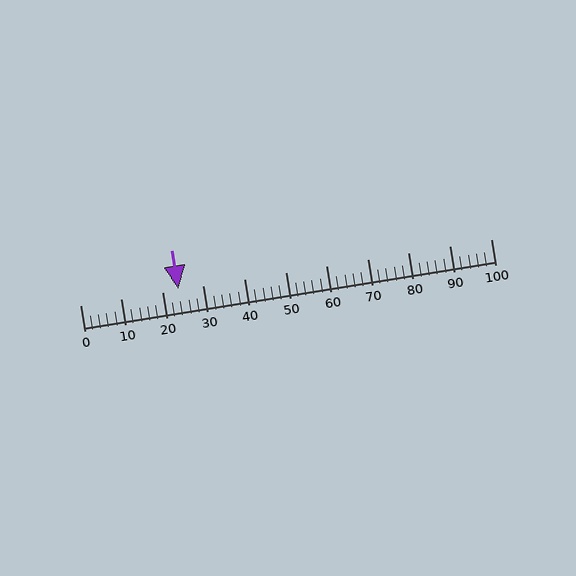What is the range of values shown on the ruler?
The ruler shows values from 0 to 100.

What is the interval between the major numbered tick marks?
The major tick marks are spaced 10 units apart.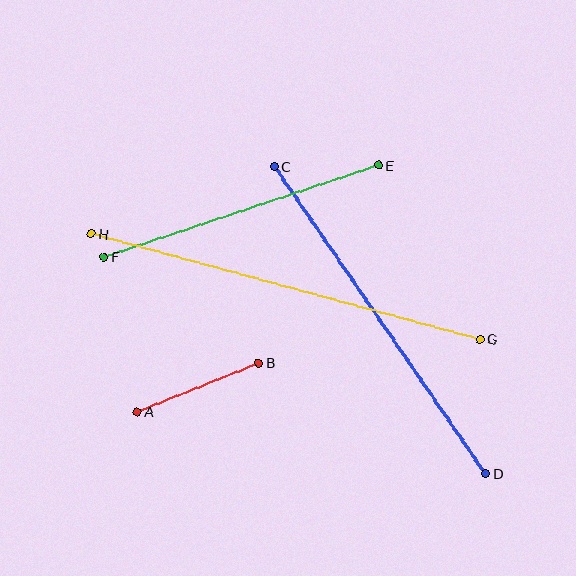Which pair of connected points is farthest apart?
Points G and H are farthest apart.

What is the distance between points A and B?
The distance is approximately 131 pixels.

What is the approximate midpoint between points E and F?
The midpoint is at approximately (241, 211) pixels.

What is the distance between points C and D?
The distance is approximately 373 pixels.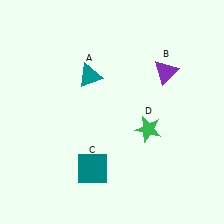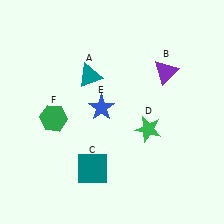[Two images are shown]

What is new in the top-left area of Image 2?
A blue star (E) was added in the top-left area of Image 2.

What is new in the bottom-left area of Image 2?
A green hexagon (F) was added in the bottom-left area of Image 2.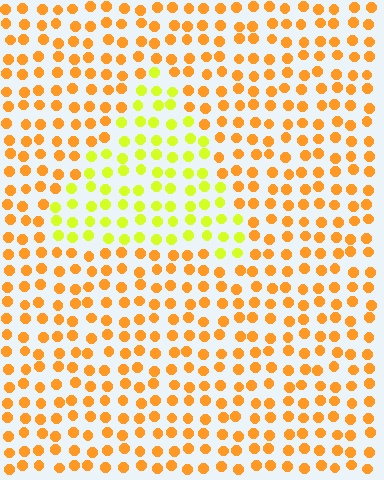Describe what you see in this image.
The image is filled with small orange elements in a uniform arrangement. A triangle-shaped region is visible where the elements are tinted to a slightly different hue, forming a subtle color boundary.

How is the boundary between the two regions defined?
The boundary is defined purely by a slight shift in hue (about 39 degrees). Spacing, size, and orientation are identical on both sides.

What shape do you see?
I see a triangle.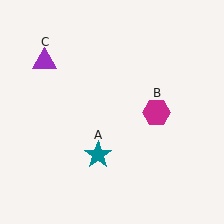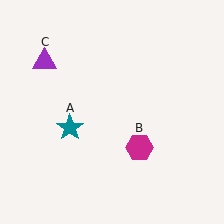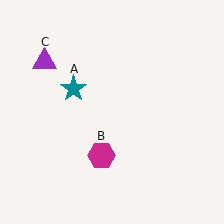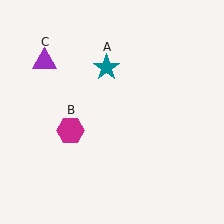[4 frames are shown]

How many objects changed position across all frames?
2 objects changed position: teal star (object A), magenta hexagon (object B).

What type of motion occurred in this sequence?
The teal star (object A), magenta hexagon (object B) rotated clockwise around the center of the scene.